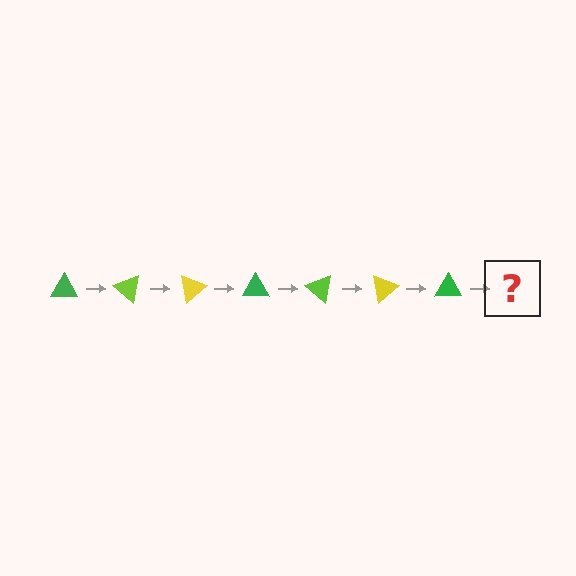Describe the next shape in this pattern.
It should be a lime triangle, rotated 280 degrees from the start.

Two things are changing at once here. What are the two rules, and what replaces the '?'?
The two rules are that it rotates 40 degrees each step and the color cycles through green, lime, and yellow. The '?' should be a lime triangle, rotated 280 degrees from the start.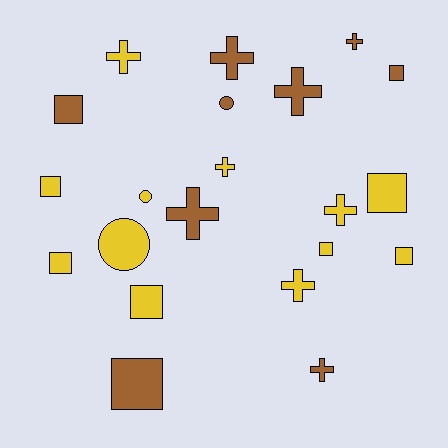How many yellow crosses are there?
There are 4 yellow crosses.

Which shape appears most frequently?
Square, with 9 objects.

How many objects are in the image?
There are 21 objects.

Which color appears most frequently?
Yellow, with 12 objects.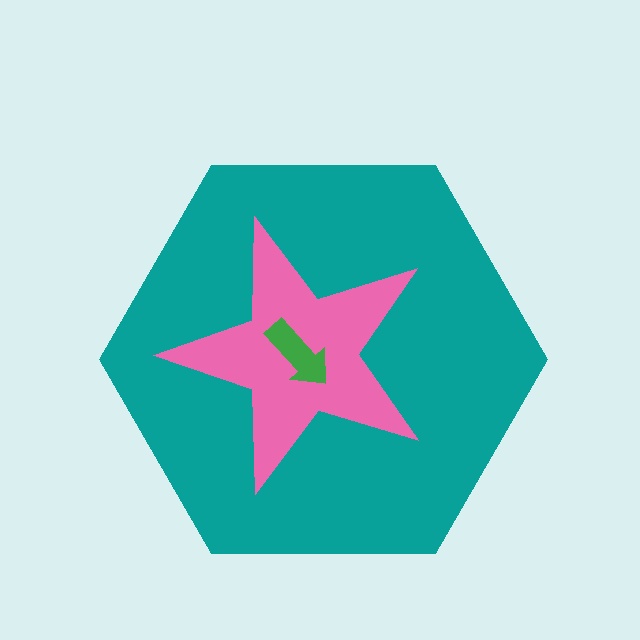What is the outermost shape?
The teal hexagon.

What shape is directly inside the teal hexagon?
The pink star.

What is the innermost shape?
The green arrow.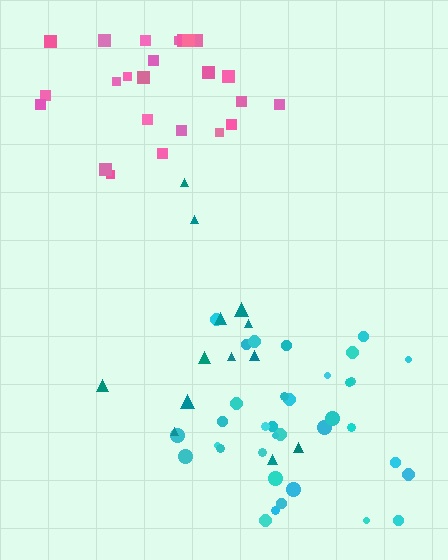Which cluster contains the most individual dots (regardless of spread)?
Cyan (35).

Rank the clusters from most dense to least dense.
cyan, pink, teal.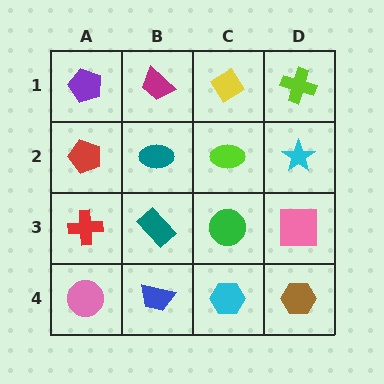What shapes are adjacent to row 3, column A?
A red pentagon (row 2, column A), a pink circle (row 4, column A), a teal rectangle (row 3, column B).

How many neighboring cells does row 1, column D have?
2.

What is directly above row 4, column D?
A pink square.